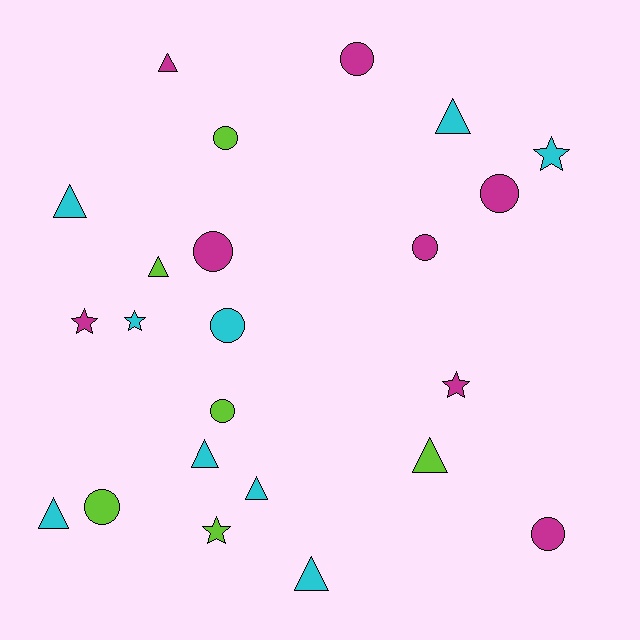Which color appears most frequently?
Cyan, with 9 objects.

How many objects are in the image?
There are 23 objects.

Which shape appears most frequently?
Triangle, with 9 objects.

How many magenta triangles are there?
There is 1 magenta triangle.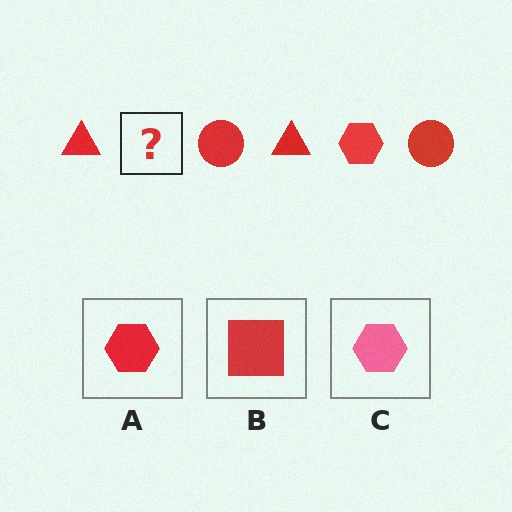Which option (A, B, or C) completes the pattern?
A.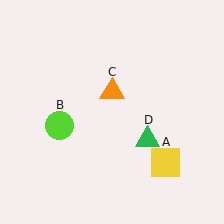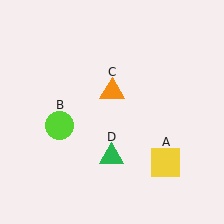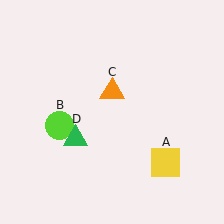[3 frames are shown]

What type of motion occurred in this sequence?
The green triangle (object D) rotated clockwise around the center of the scene.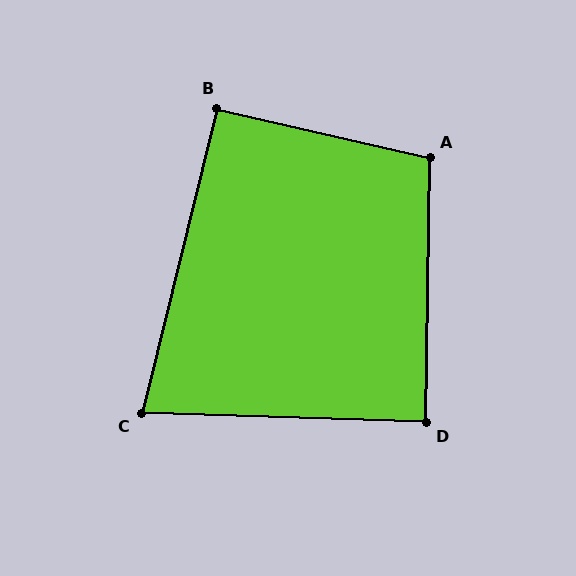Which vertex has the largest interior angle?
A, at approximately 102 degrees.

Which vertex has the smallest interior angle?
C, at approximately 78 degrees.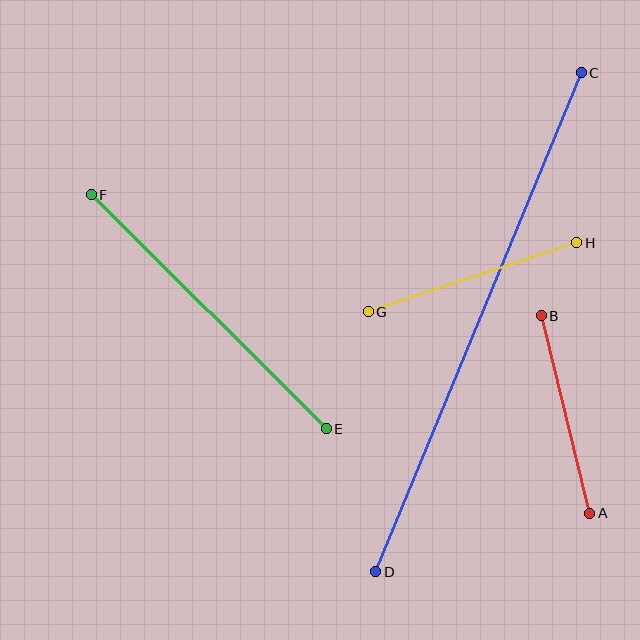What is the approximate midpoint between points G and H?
The midpoint is at approximately (472, 277) pixels.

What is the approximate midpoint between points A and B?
The midpoint is at approximately (565, 415) pixels.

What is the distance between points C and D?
The distance is approximately 540 pixels.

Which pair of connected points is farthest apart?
Points C and D are farthest apart.